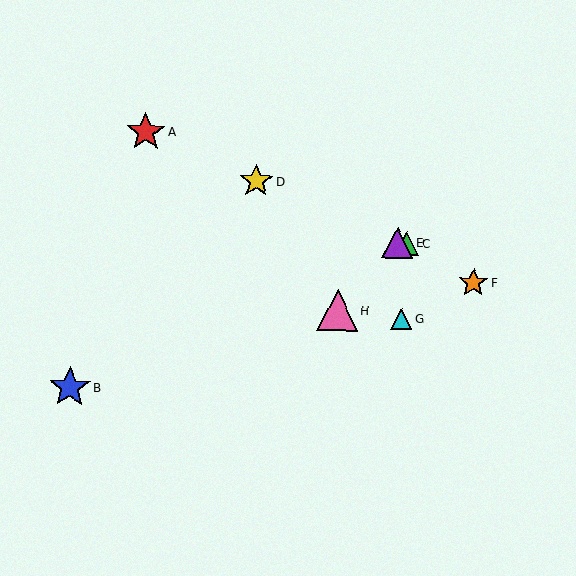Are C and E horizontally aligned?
Yes, both are at y≈243.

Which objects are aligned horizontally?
Objects C, E are aligned horizontally.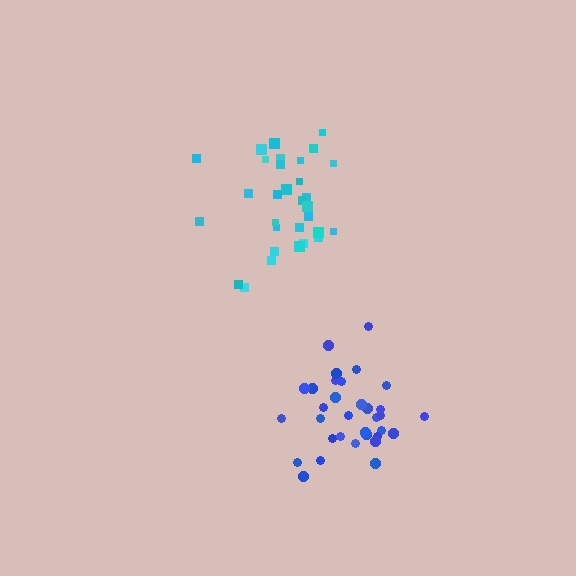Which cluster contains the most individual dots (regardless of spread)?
Blue (33).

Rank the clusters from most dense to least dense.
blue, cyan.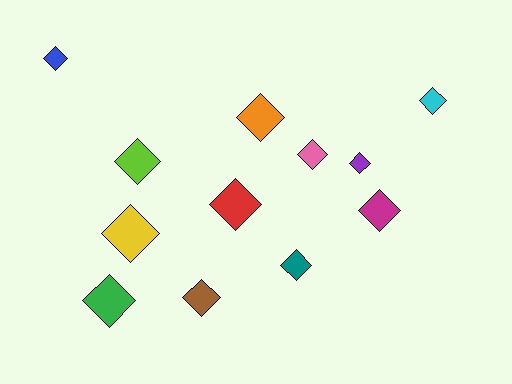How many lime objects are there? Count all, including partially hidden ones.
There is 1 lime object.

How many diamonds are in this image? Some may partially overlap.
There are 12 diamonds.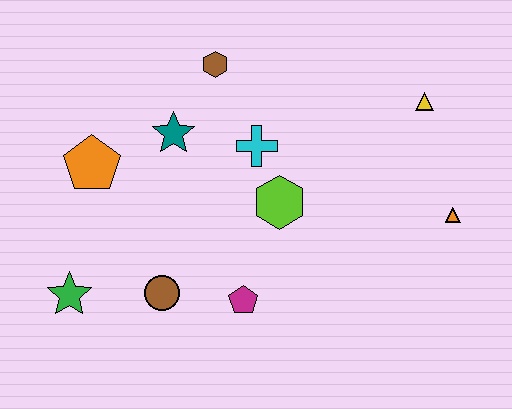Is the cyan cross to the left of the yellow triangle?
Yes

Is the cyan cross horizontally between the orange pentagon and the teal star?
No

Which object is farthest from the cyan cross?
The green star is farthest from the cyan cross.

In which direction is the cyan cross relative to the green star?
The cyan cross is to the right of the green star.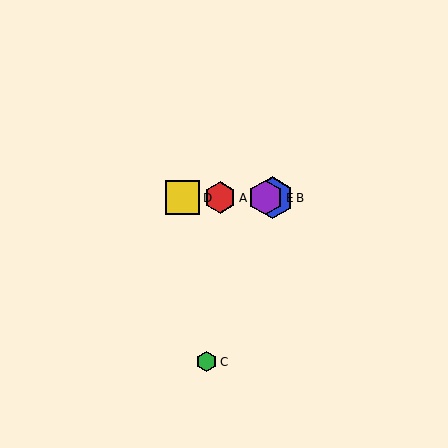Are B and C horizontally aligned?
No, B is at y≈198 and C is at y≈362.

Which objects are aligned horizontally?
Objects A, B, D, E are aligned horizontally.